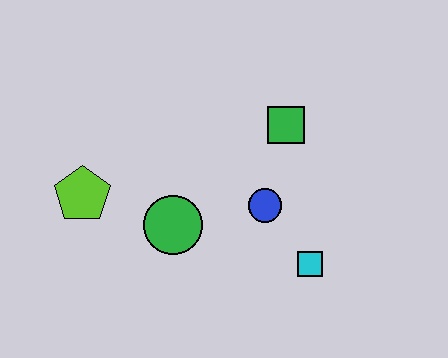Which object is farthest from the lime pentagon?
The cyan square is farthest from the lime pentagon.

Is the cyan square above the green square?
No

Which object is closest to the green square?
The blue circle is closest to the green square.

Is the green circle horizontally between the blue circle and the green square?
No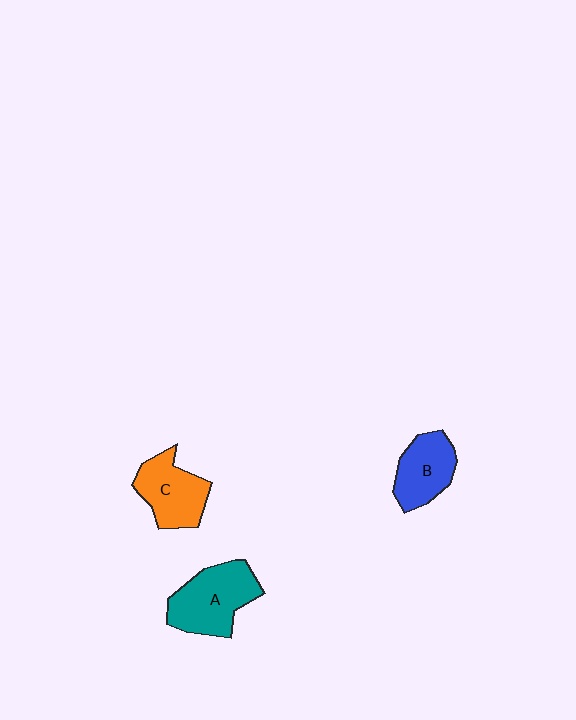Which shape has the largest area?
Shape A (teal).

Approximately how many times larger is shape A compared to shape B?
Approximately 1.4 times.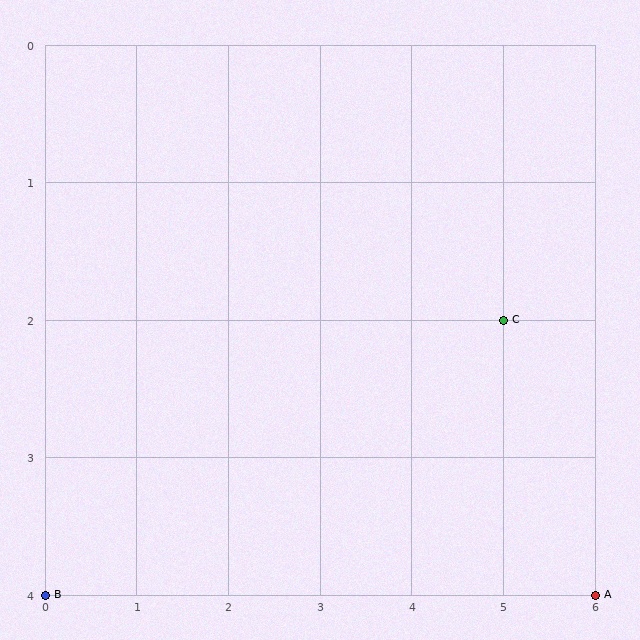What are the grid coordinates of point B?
Point B is at grid coordinates (0, 4).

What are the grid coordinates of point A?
Point A is at grid coordinates (6, 4).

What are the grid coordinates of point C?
Point C is at grid coordinates (5, 2).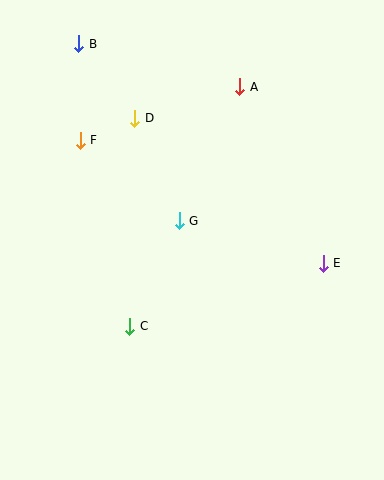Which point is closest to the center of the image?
Point G at (179, 221) is closest to the center.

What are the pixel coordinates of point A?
Point A is at (240, 87).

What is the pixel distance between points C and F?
The distance between C and F is 192 pixels.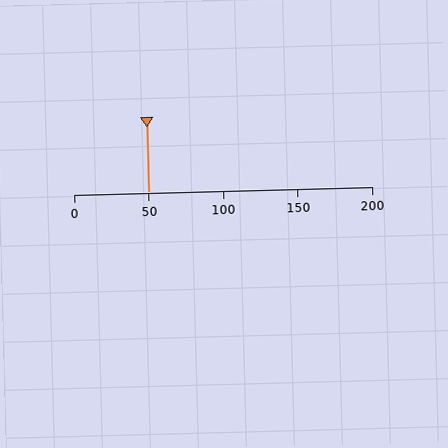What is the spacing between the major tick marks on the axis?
The major ticks are spaced 50 apart.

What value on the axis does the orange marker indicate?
The marker indicates approximately 50.